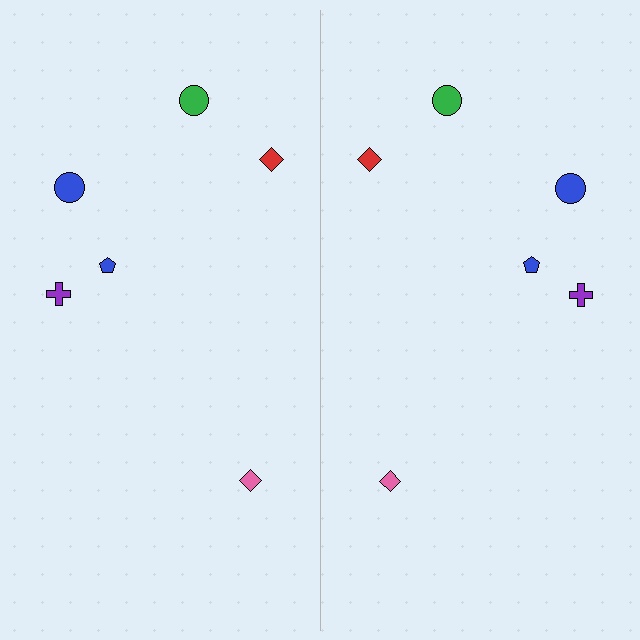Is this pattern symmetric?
Yes, this pattern has bilateral (reflection) symmetry.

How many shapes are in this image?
There are 12 shapes in this image.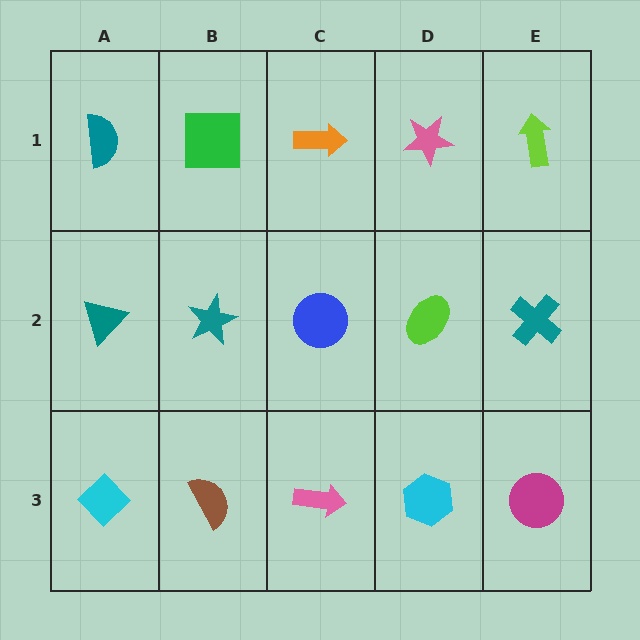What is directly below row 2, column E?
A magenta circle.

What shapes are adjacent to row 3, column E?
A teal cross (row 2, column E), a cyan hexagon (row 3, column D).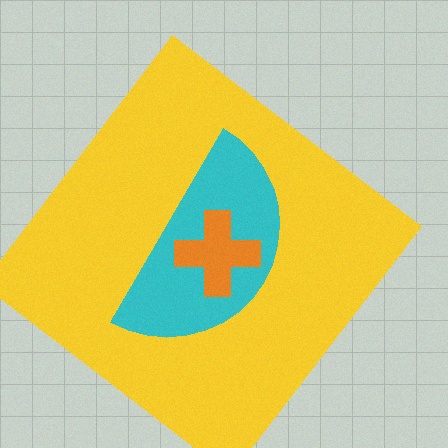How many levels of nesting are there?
3.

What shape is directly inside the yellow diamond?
The cyan semicircle.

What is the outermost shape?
The yellow diamond.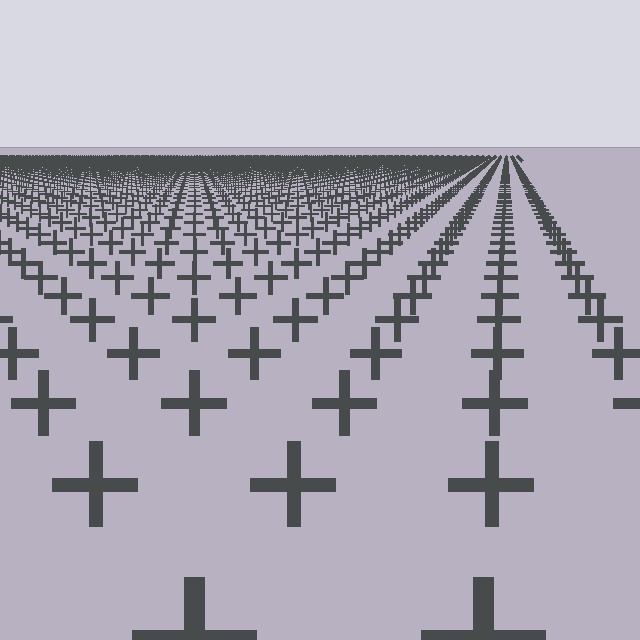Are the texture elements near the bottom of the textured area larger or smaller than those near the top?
Larger. Near the bottom, elements are closer to the viewer and appear at a bigger on-screen size.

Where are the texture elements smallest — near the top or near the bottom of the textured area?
Near the top.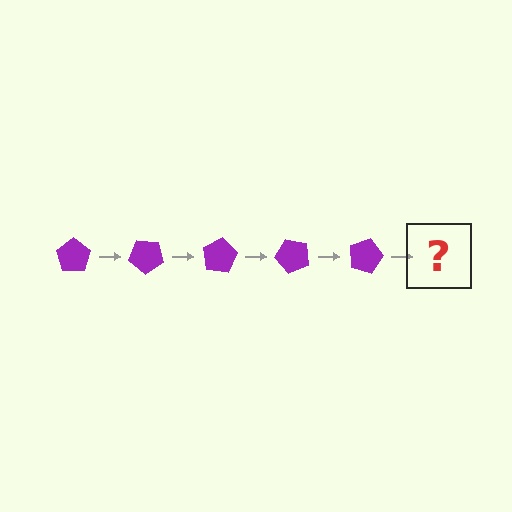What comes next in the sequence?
The next element should be a purple pentagon rotated 200 degrees.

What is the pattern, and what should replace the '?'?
The pattern is that the pentagon rotates 40 degrees each step. The '?' should be a purple pentagon rotated 200 degrees.